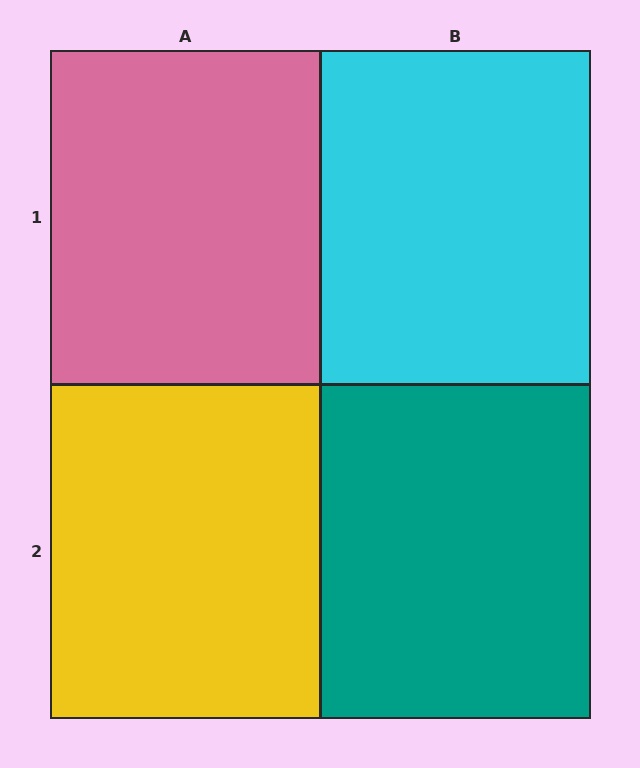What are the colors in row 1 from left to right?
Pink, cyan.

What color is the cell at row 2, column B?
Teal.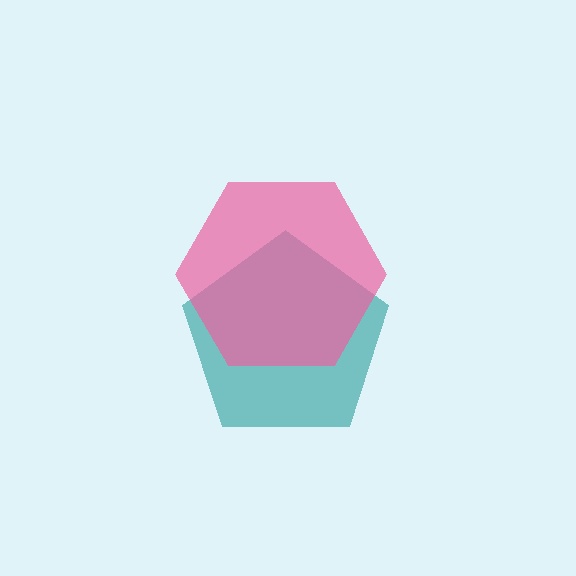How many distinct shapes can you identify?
There are 2 distinct shapes: a teal pentagon, a pink hexagon.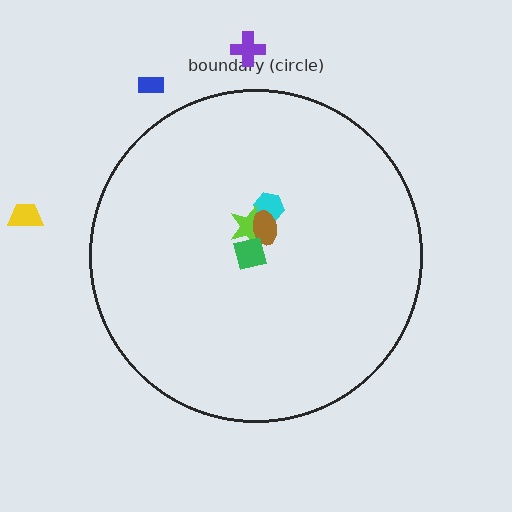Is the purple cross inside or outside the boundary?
Outside.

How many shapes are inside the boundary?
4 inside, 3 outside.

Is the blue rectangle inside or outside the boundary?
Outside.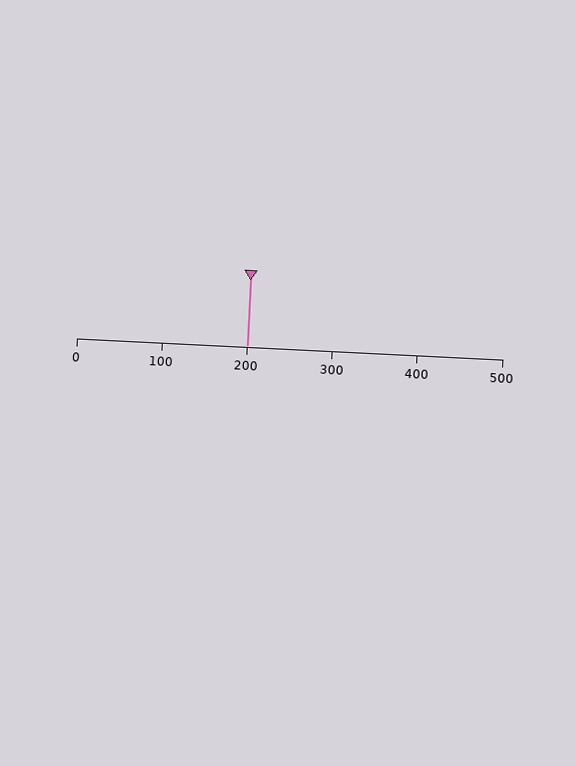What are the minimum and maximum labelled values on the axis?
The axis runs from 0 to 500.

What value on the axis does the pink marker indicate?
The marker indicates approximately 200.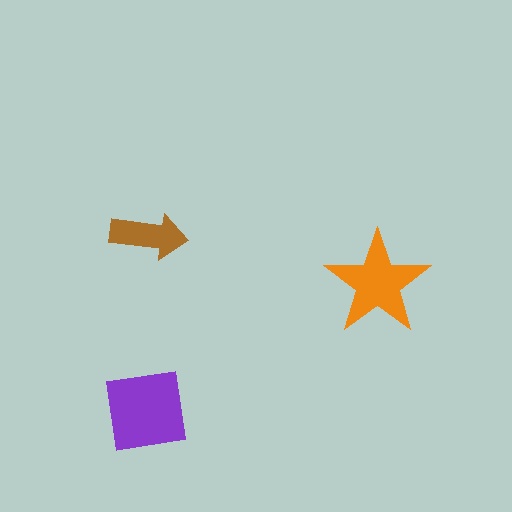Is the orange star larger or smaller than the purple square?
Smaller.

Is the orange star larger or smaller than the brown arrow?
Larger.